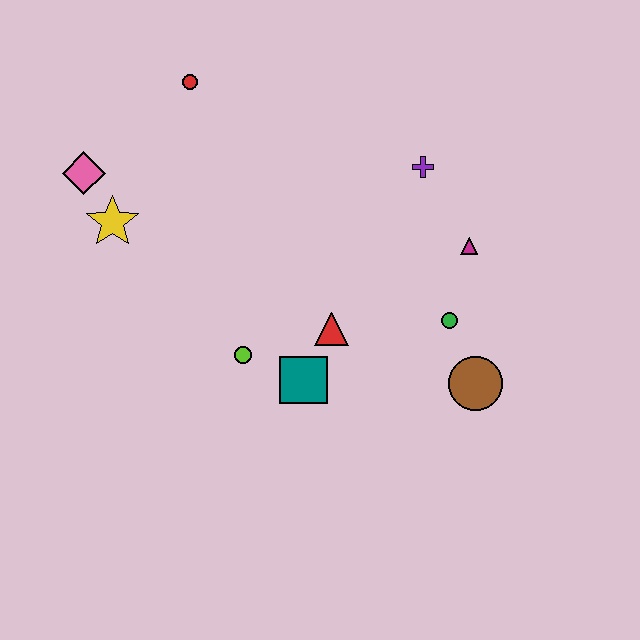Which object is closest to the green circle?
The brown circle is closest to the green circle.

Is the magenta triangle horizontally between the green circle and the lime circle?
No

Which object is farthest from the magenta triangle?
The pink diamond is farthest from the magenta triangle.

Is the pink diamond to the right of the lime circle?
No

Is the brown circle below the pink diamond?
Yes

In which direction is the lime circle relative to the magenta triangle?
The lime circle is to the left of the magenta triangle.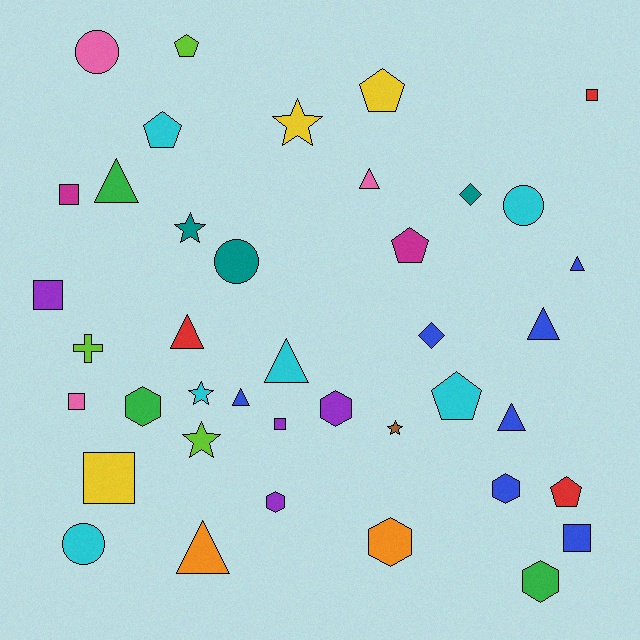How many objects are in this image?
There are 40 objects.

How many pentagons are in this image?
There are 6 pentagons.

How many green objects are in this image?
There are 3 green objects.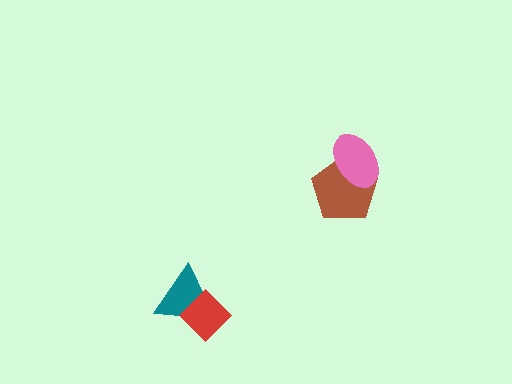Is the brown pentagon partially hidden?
Yes, it is partially covered by another shape.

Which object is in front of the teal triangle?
The red diamond is in front of the teal triangle.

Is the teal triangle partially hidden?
Yes, it is partially covered by another shape.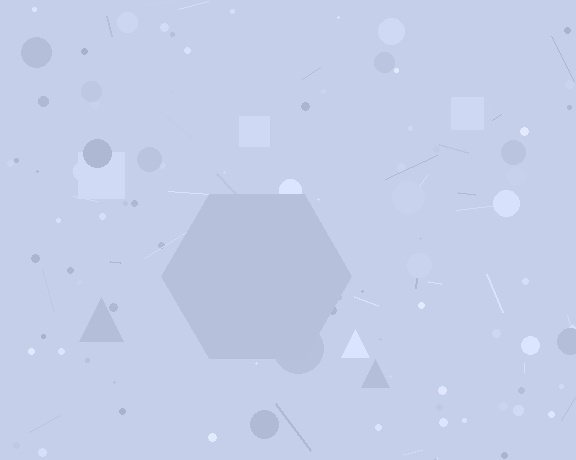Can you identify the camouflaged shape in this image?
The camouflaged shape is a hexagon.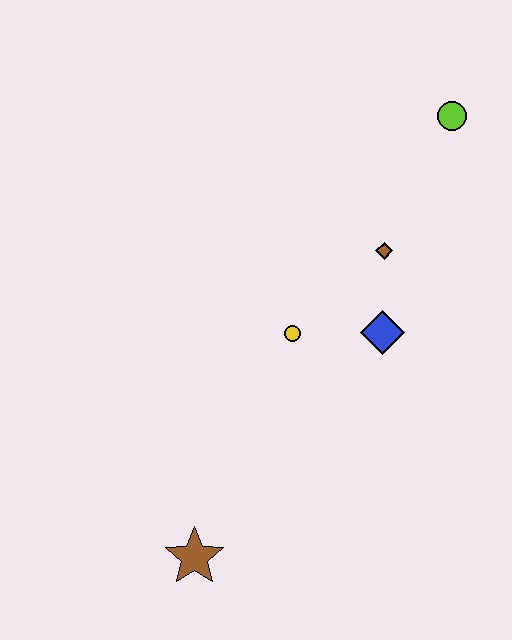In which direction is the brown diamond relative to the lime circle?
The brown diamond is below the lime circle.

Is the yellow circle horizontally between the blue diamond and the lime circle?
No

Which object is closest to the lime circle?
The brown diamond is closest to the lime circle.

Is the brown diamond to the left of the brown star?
No